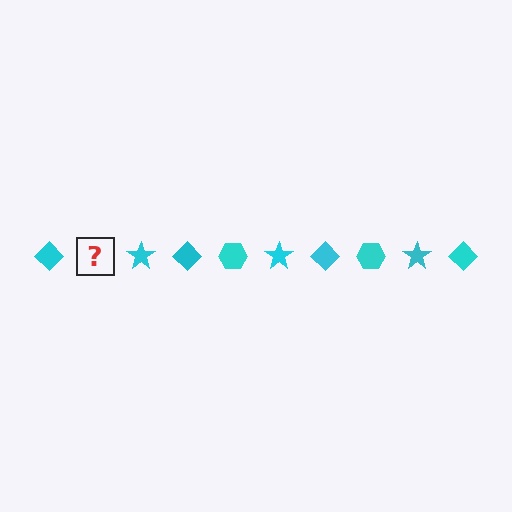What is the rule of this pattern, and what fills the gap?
The rule is that the pattern cycles through diamond, hexagon, star shapes in cyan. The gap should be filled with a cyan hexagon.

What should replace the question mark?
The question mark should be replaced with a cyan hexagon.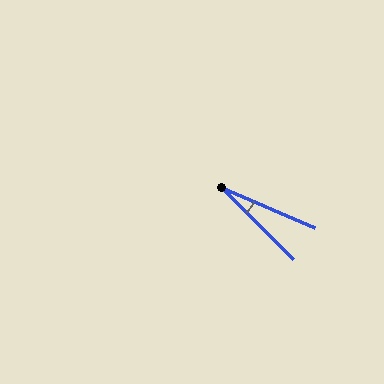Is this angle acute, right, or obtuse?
It is acute.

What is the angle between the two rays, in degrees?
Approximately 22 degrees.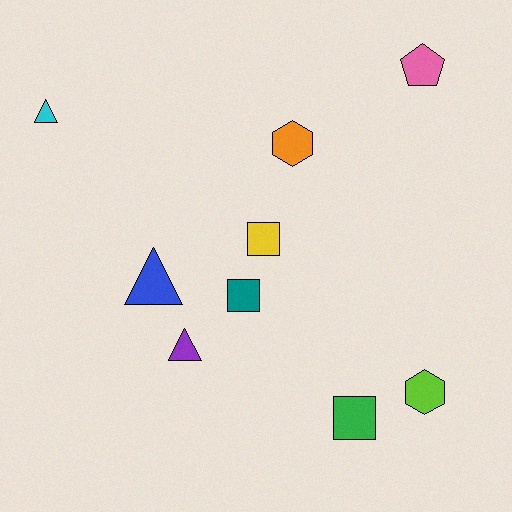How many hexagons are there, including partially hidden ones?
There are 2 hexagons.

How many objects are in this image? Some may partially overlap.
There are 9 objects.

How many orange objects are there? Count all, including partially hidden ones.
There is 1 orange object.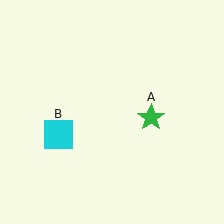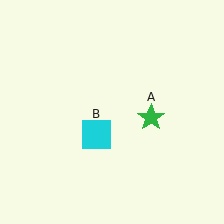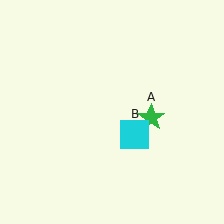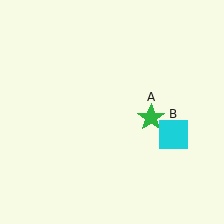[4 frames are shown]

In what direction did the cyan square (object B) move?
The cyan square (object B) moved right.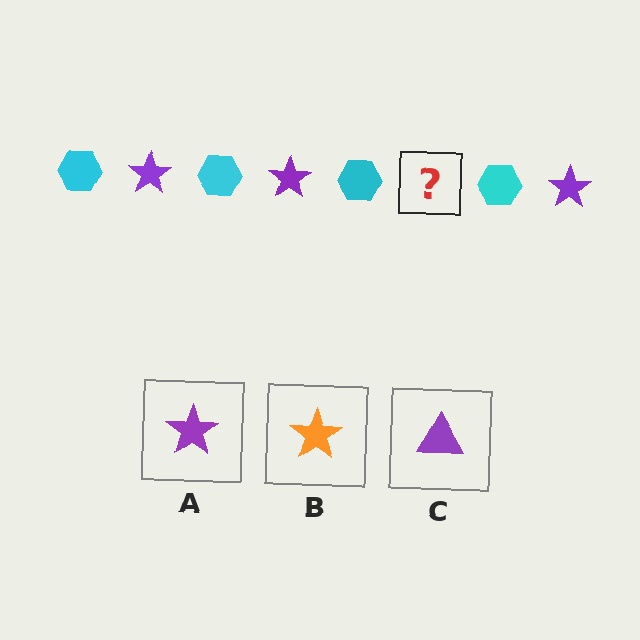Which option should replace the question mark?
Option A.